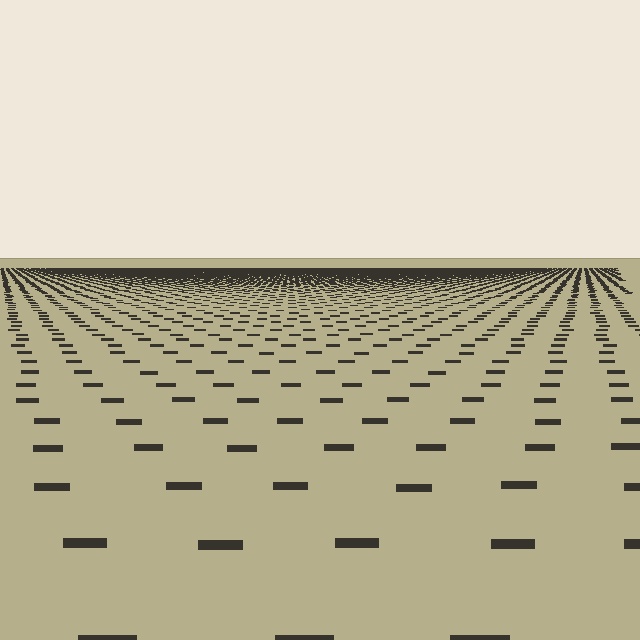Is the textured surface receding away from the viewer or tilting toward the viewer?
The surface is receding away from the viewer. Texture elements get smaller and denser toward the top.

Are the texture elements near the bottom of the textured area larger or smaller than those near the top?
Larger. Near the bottom, elements are closer to the viewer and appear at a bigger on-screen size.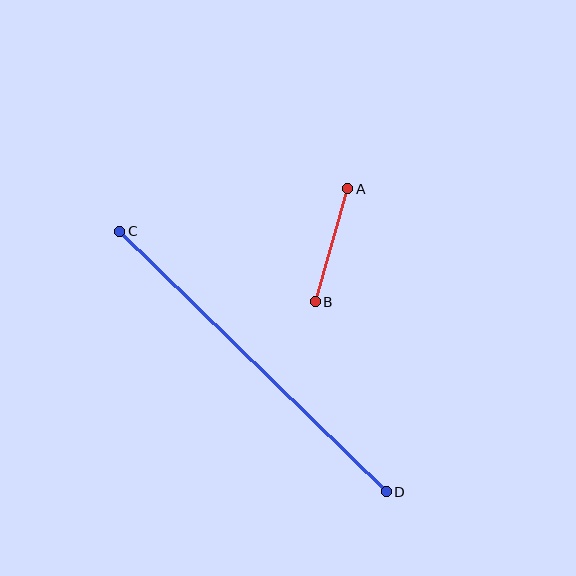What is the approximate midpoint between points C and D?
The midpoint is at approximately (253, 361) pixels.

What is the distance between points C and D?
The distance is approximately 373 pixels.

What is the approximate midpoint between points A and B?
The midpoint is at approximately (331, 245) pixels.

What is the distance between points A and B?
The distance is approximately 118 pixels.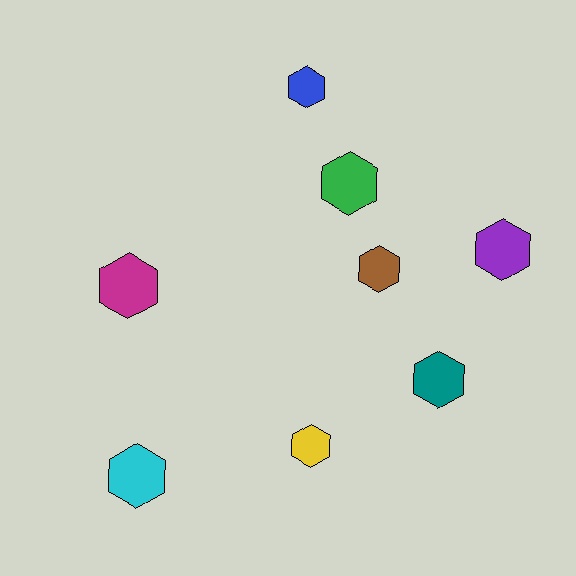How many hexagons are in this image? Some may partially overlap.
There are 8 hexagons.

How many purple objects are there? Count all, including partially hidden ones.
There is 1 purple object.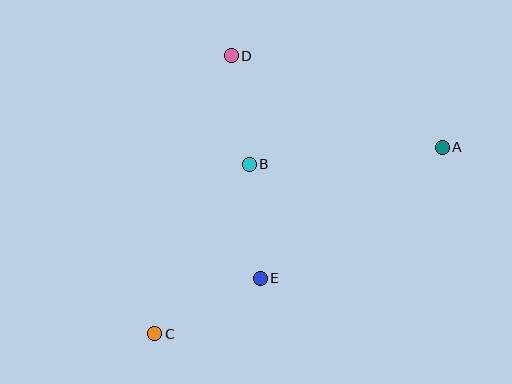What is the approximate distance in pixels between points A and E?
The distance between A and E is approximately 224 pixels.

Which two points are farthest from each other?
Points A and C are farthest from each other.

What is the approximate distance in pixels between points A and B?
The distance between A and B is approximately 194 pixels.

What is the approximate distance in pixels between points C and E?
The distance between C and E is approximately 119 pixels.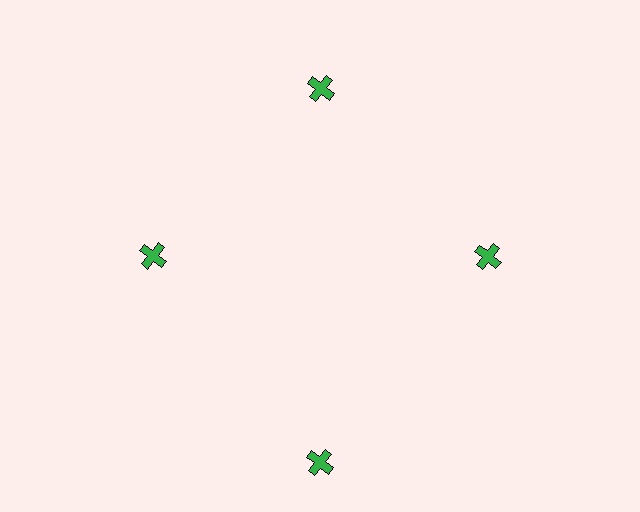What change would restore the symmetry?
The symmetry would be restored by moving it inward, back onto the ring so that all 4 crosses sit at equal angles and equal distance from the center.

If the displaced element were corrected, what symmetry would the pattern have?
It would have 4-fold rotational symmetry — the pattern would map onto itself every 90 degrees.